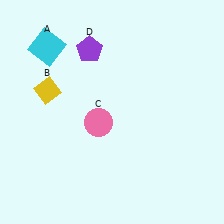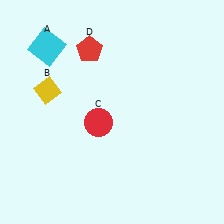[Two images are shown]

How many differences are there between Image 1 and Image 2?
There are 2 differences between the two images.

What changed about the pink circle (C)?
In Image 1, C is pink. In Image 2, it changed to red.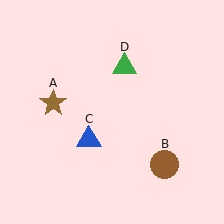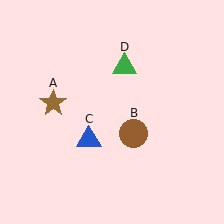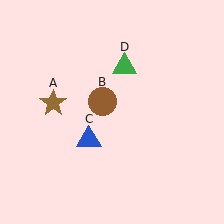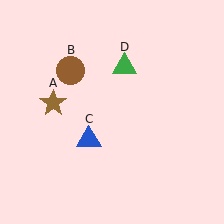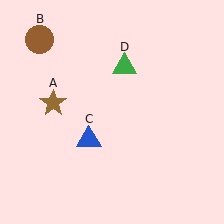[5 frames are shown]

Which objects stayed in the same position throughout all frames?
Brown star (object A) and blue triangle (object C) and green triangle (object D) remained stationary.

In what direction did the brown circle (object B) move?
The brown circle (object B) moved up and to the left.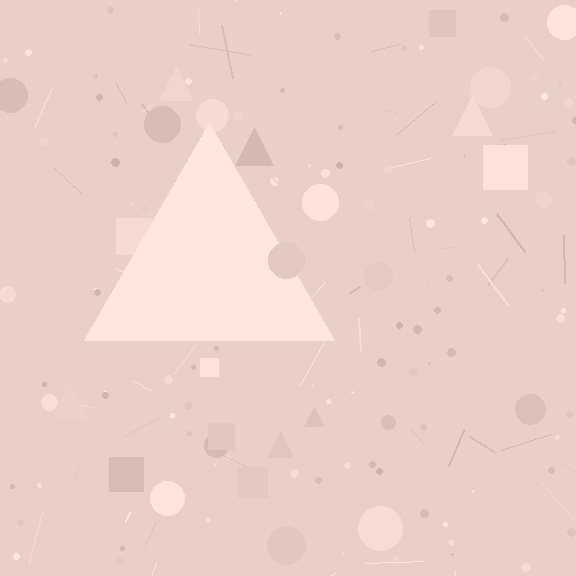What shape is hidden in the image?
A triangle is hidden in the image.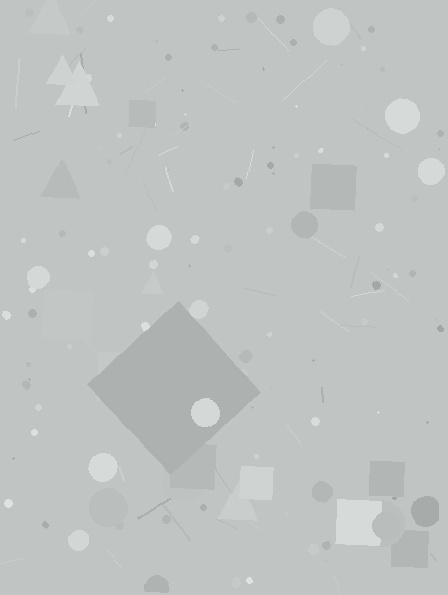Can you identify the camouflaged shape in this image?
The camouflaged shape is a diamond.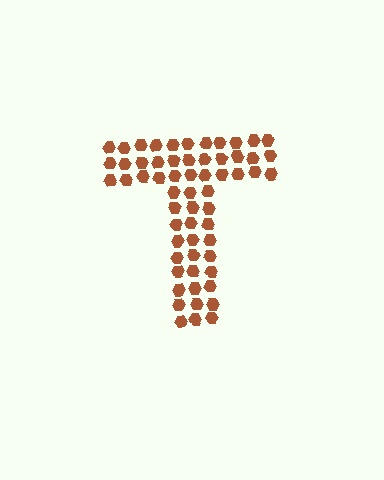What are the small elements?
The small elements are hexagons.